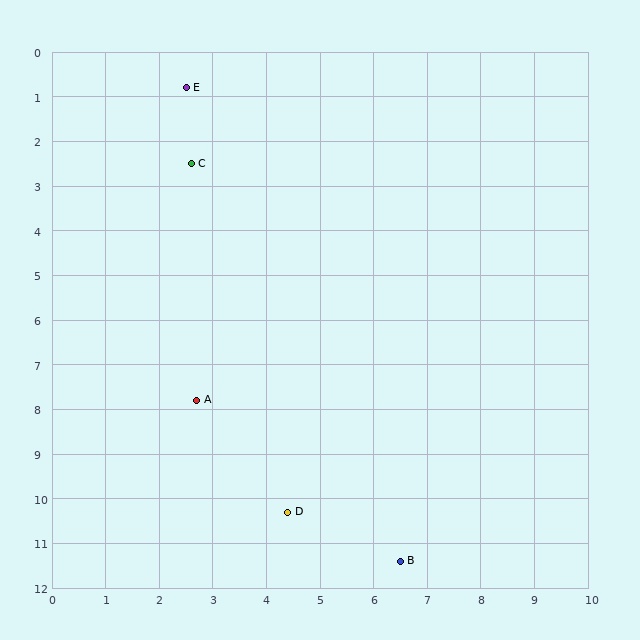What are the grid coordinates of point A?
Point A is at approximately (2.7, 7.8).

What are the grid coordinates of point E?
Point E is at approximately (2.5, 0.8).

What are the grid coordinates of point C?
Point C is at approximately (2.6, 2.5).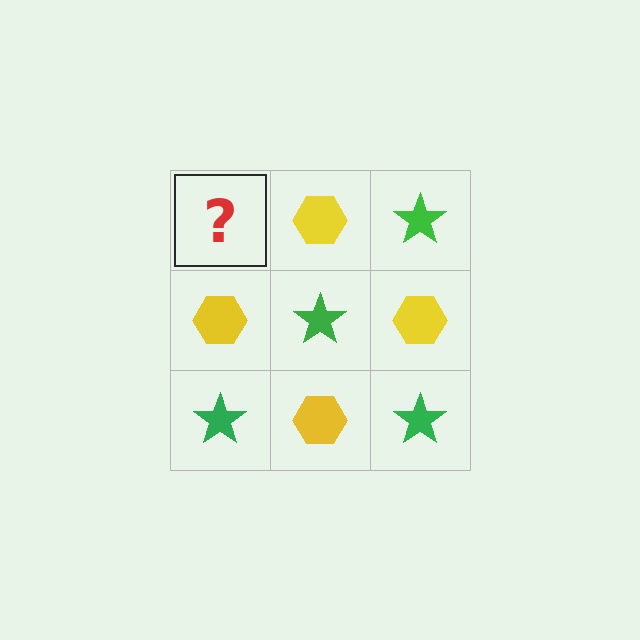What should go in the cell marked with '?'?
The missing cell should contain a green star.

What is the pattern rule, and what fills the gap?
The rule is that it alternates green star and yellow hexagon in a checkerboard pattern. The gap should be filled with a green star.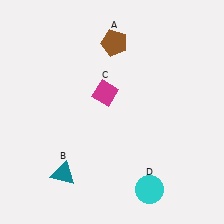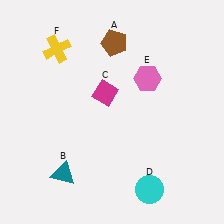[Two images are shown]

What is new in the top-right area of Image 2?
A pink hexagon (E) was added in the top-right area of Image 2.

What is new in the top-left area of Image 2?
A yellow cross (F) was added in the top-left area of Image 2.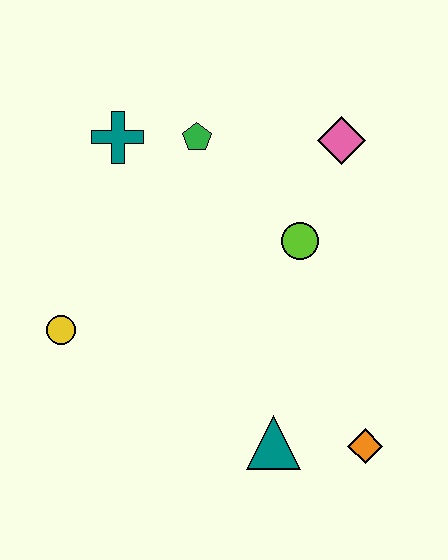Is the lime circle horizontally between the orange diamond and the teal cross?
Yes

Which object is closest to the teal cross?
The green pentagon is closest to the teal cross.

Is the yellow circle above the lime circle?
No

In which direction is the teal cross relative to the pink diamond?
The teal cross is to the left of the pink diamond.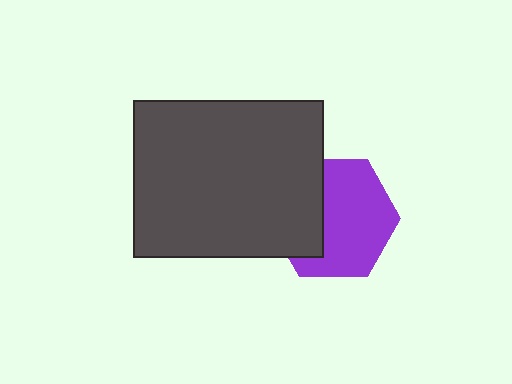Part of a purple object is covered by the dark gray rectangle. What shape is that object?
It is a hexagon.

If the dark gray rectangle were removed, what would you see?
You would see the complete purple hexagon.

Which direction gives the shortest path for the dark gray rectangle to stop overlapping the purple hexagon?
Moving left gives the shortest separation.